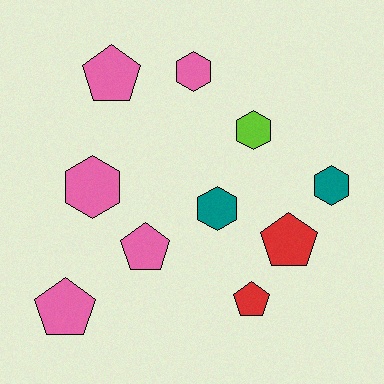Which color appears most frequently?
Pink, with 5 objects.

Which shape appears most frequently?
Hexagon, with 5 objects.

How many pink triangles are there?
There are no pink triangles.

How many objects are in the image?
There are 10 objects.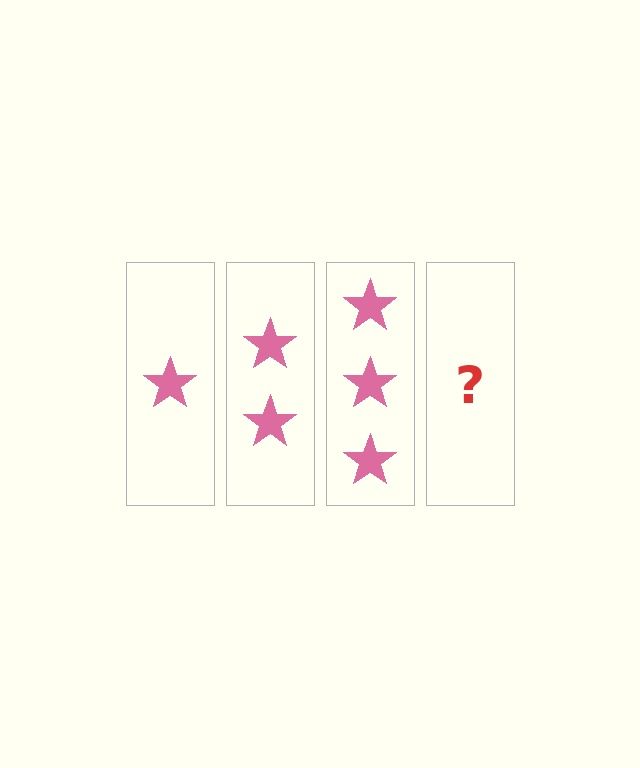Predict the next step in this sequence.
The next step is 4 stars.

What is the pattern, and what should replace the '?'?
The pattern is that each step adds one more star. The '?' should be 4 stars.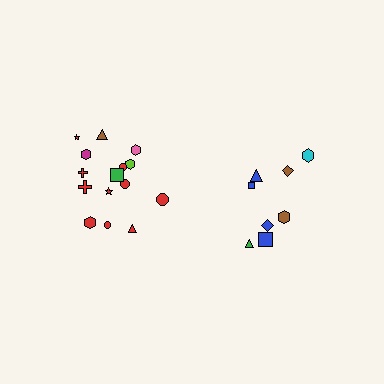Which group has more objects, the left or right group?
The left group.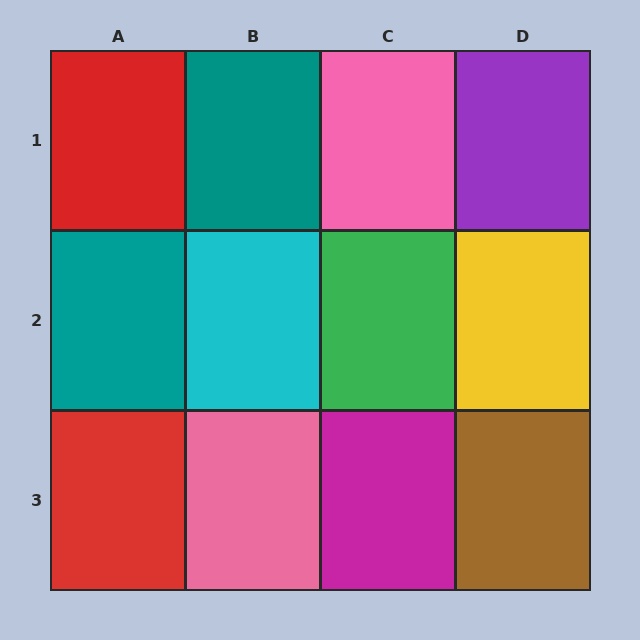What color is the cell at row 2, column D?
Yellow.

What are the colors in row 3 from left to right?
Red, pink, magenta, brown.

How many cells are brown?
1 cell is brown.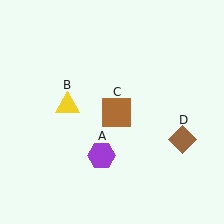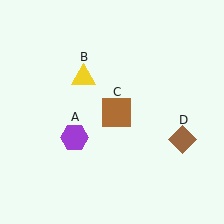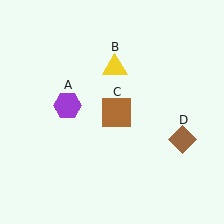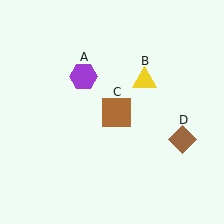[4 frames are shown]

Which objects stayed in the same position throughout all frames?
Brown square (object C) and brown diamond (object D) remained stationary.